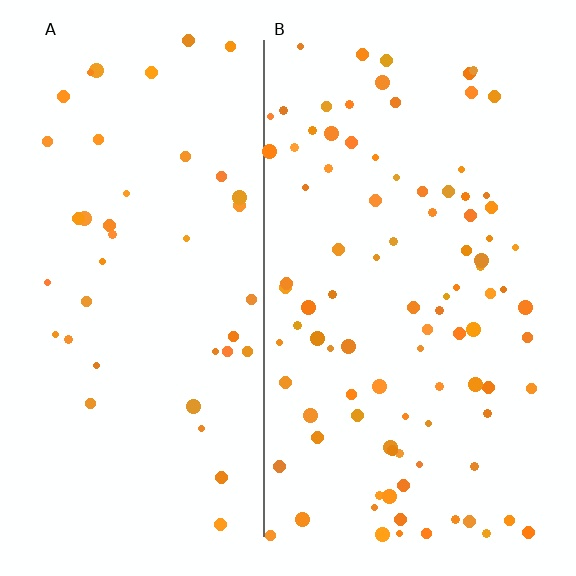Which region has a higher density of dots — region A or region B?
B (the right).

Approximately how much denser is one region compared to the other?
Approximately 2.3× — region B over region A.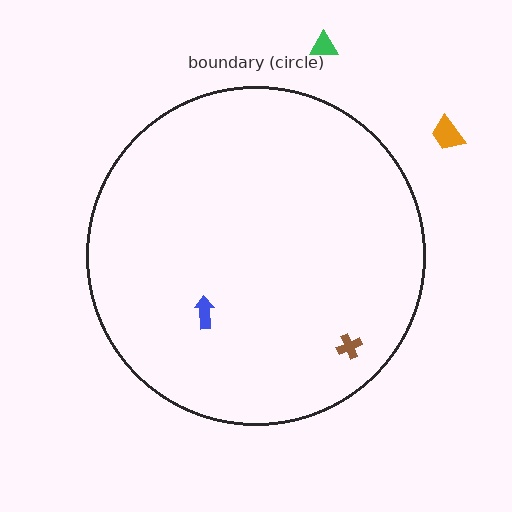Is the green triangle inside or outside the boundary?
Outside.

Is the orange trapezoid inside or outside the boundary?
Outside.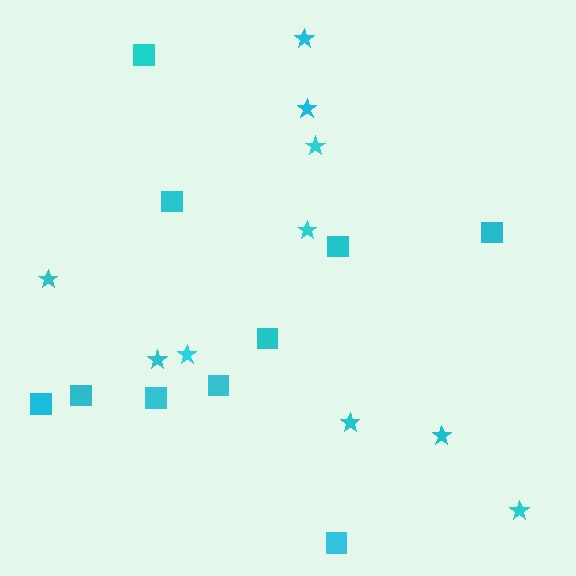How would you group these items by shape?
There are 2 groups: one group of stars (10) and one group of squares (10).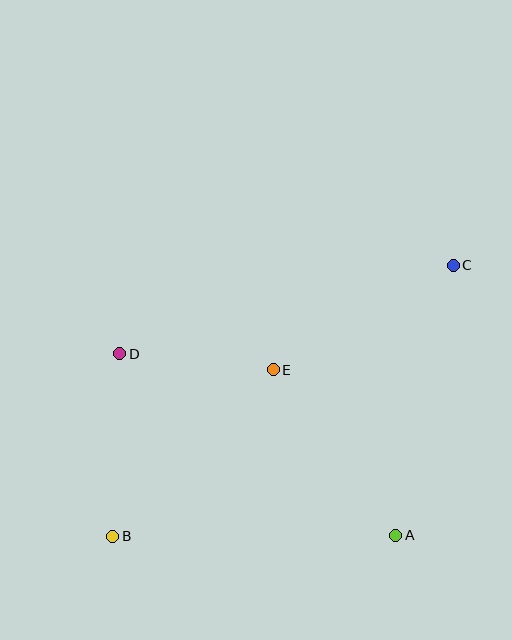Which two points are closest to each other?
Points D and E are closest to each other.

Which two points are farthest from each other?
Points B and C are farthest from each other.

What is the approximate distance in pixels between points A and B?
The distance between A and B is approximately 283 pixels.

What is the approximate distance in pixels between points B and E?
The distance between B and E is approximately 231 pixels.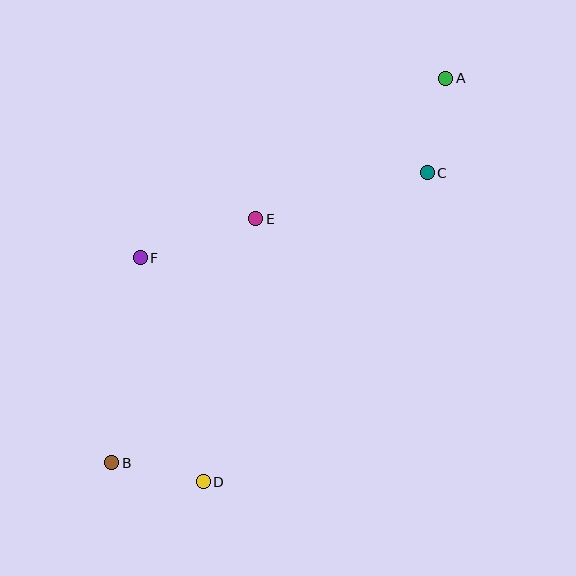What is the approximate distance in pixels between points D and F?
The distance between D and F is approximately 233 pixels.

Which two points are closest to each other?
Points B and D are closest to each other.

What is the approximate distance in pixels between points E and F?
The distance between E and F is approximately 122 pixels.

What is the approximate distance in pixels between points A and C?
The distance between A and C is approximately 96 pixels.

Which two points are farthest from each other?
Points A and B are farthest from each other.